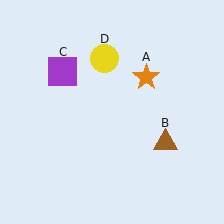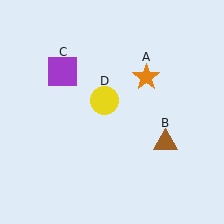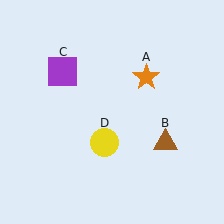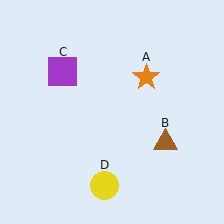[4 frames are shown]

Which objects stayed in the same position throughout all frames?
Orange star (object A) and brown triangle (object B) and purple square (object C) remained stationary.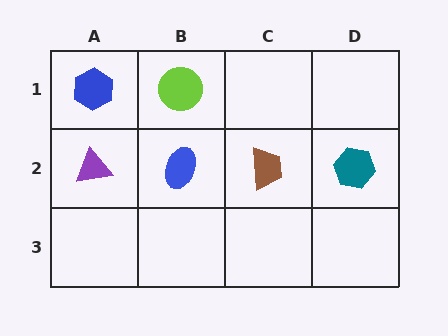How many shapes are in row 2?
4 shapes.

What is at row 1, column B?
A lime circle.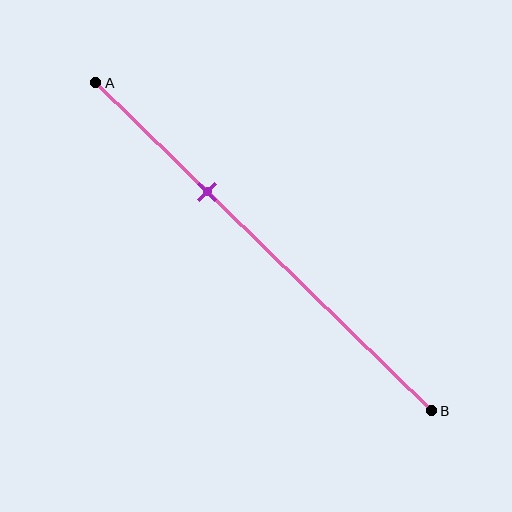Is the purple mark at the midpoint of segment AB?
No, the mark is at about 35% from A, not at the 50% midpoint.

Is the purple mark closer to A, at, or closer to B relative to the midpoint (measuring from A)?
The purple mark is closer to point A than the midpoint of segment AB.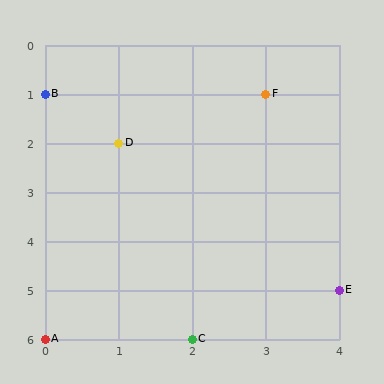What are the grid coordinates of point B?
Point B is at grid coordinates (0, 1).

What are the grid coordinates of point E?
Point E is at grid coordinates (4, 5).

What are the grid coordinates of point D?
Point D is at grid coordinates (1, 2).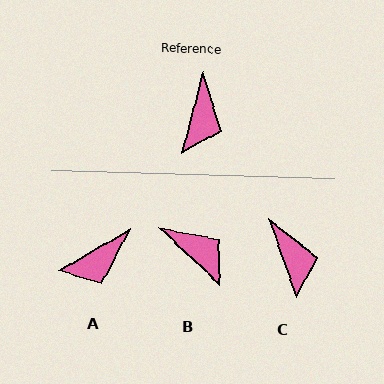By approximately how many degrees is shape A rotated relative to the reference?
Approximately 45 degrees clockwise.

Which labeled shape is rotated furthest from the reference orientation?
B, about 62 degrees away.